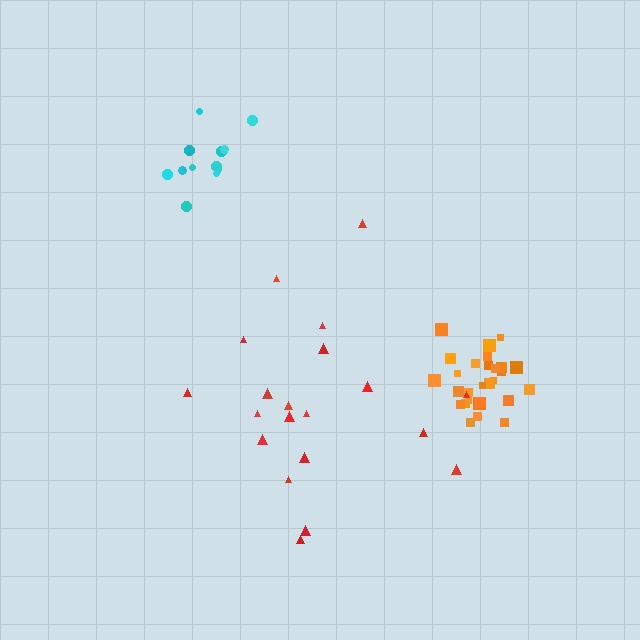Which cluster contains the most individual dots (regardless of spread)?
Orange (29).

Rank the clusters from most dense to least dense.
orange, cyan, red.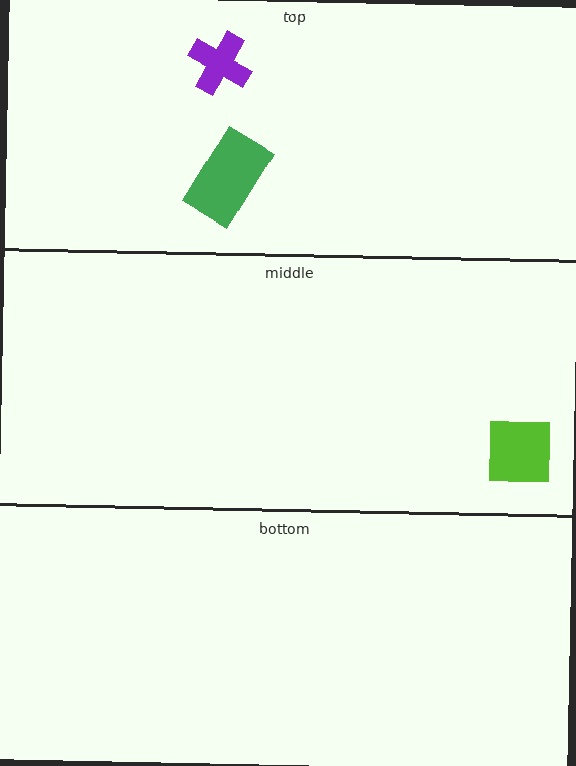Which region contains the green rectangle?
The top region.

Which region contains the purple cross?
The top region.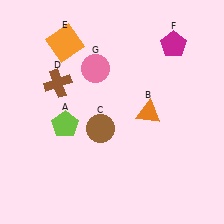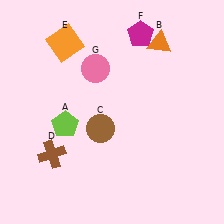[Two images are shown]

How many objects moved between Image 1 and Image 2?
3 objects moved between the two images.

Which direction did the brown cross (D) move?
The brown cross (D) moved down.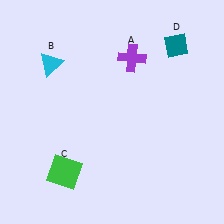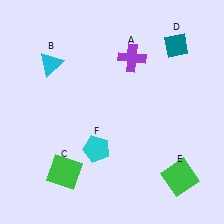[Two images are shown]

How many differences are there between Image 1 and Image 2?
There are 2 differences between the two images.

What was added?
A green square (E), a cyan pentagon (F) were added in Image 2.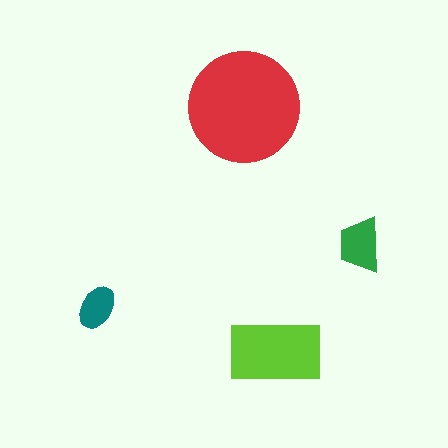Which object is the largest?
The red circle.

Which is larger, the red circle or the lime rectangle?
The red circle.